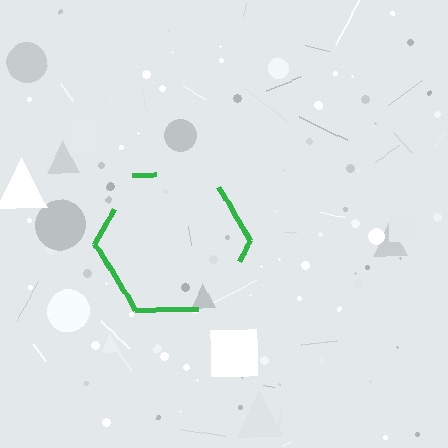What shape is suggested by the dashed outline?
The dashed outline suggests a hexagon.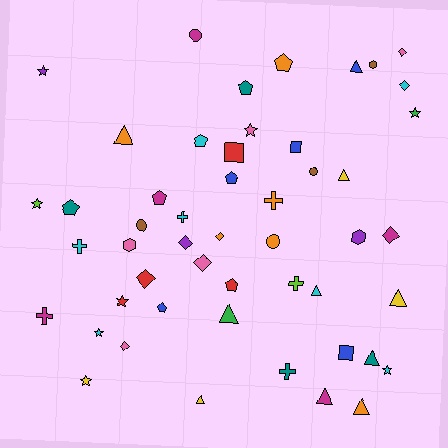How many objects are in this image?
There are 50 objects.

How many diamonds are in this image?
There are 8 diamonds.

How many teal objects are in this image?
There are 4 teal objects.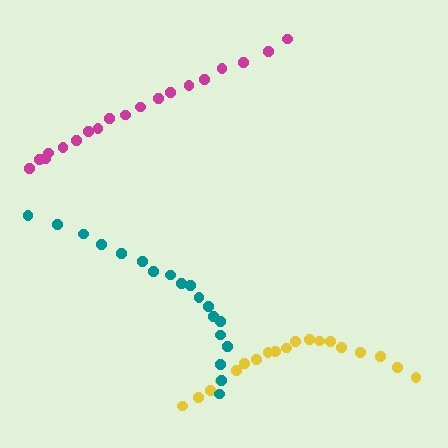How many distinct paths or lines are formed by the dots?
There are 3 distinct paths.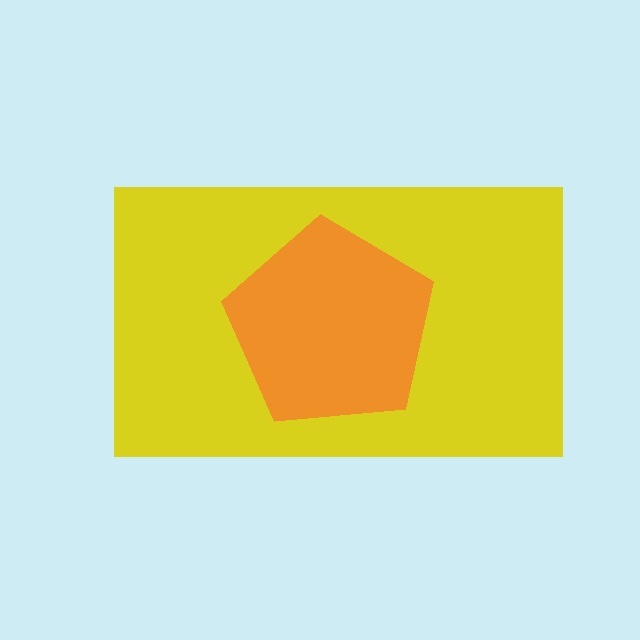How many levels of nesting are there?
2.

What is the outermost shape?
The yellow rectangle.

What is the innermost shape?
The orange pentagon.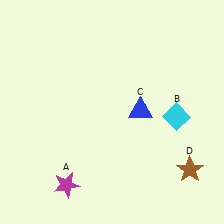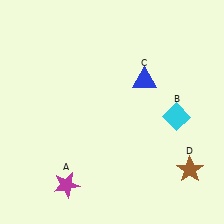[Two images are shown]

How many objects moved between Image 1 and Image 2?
1 object moved between the two images.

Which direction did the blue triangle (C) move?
The blue triangle (C) moved up.